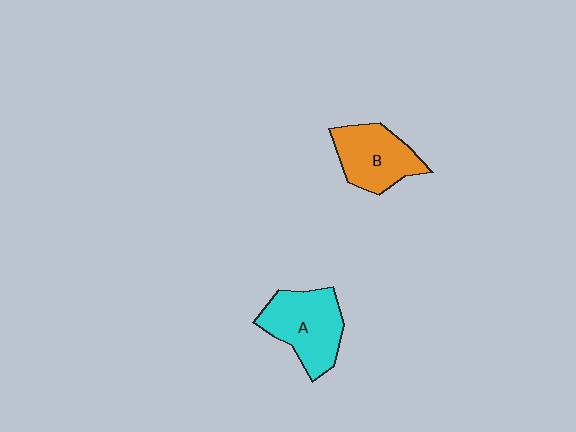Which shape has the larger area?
Shape A (cyan).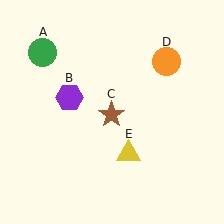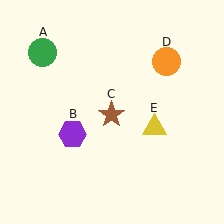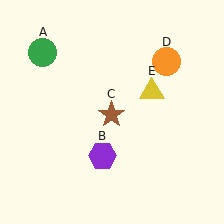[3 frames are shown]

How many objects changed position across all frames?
2 objects changed position: purple hexagon (object B), yellow triangle (object E).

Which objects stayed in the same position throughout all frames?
Green circle (object A) and brown star (object C) and orange circle (object D) remained stationary.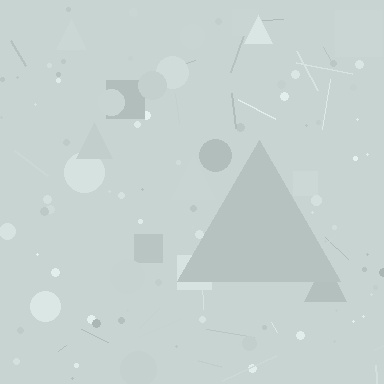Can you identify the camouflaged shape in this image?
The camouflaged shape is a triangle.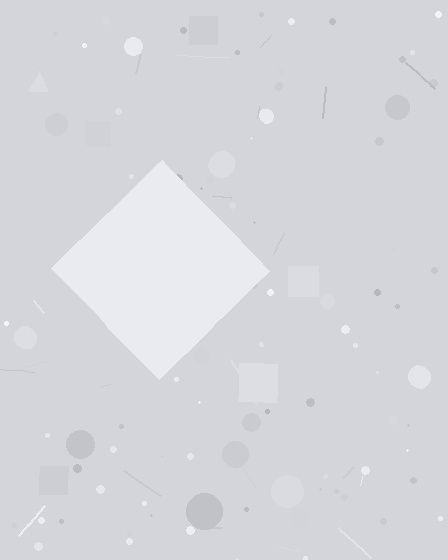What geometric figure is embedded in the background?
A diamond is embedded in the background.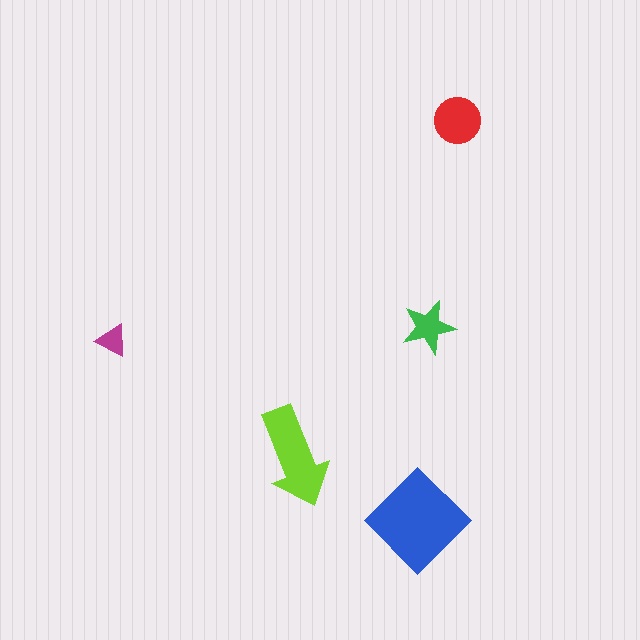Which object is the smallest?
The magenta triangle.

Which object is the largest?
The blue diamond.